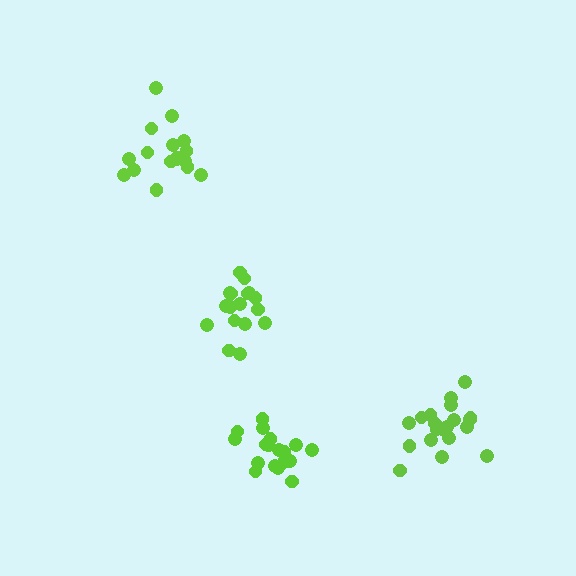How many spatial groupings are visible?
There are 4 spatial groupings.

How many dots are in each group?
Group 1: 21 dots, Group 2: 18 dots, Group 3: 17 dots, Group 4: 17 dots (73 total).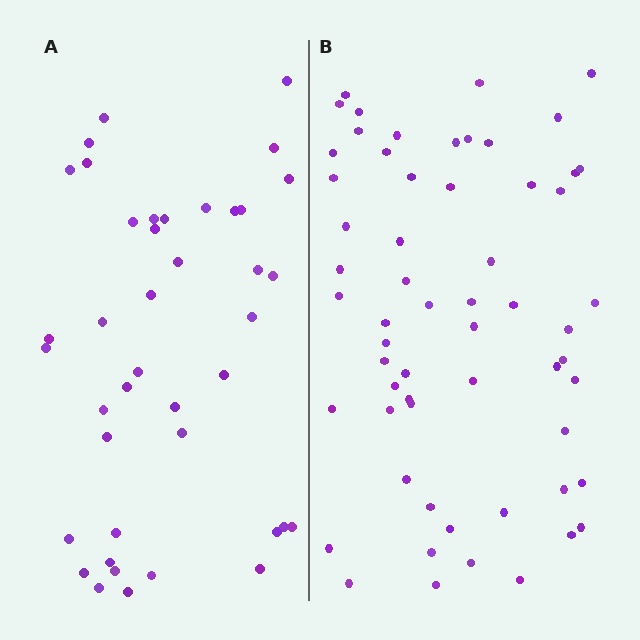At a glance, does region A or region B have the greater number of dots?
Region B (the right region) has more dots.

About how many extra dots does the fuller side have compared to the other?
Region B has approximately 20 more dots than region A.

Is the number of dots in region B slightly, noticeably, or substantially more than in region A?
Region B has substantially more. The ratio is roughly 1.5 to 1.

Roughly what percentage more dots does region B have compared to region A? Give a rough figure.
About 45% more.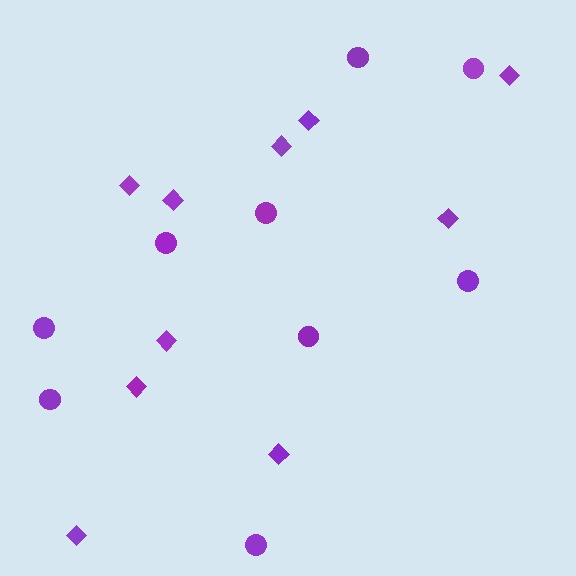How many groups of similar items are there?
There are 2 groups: one group of diamonds (10) and one group of circles (9).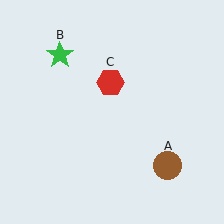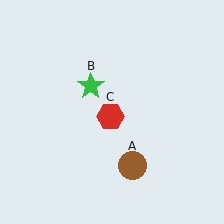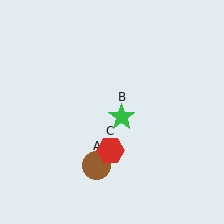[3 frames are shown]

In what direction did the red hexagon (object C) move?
The red hexagon (object C) moved down.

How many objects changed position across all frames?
3 objects changed position: brown circle (object A), green star (object B), red hexagon (object C).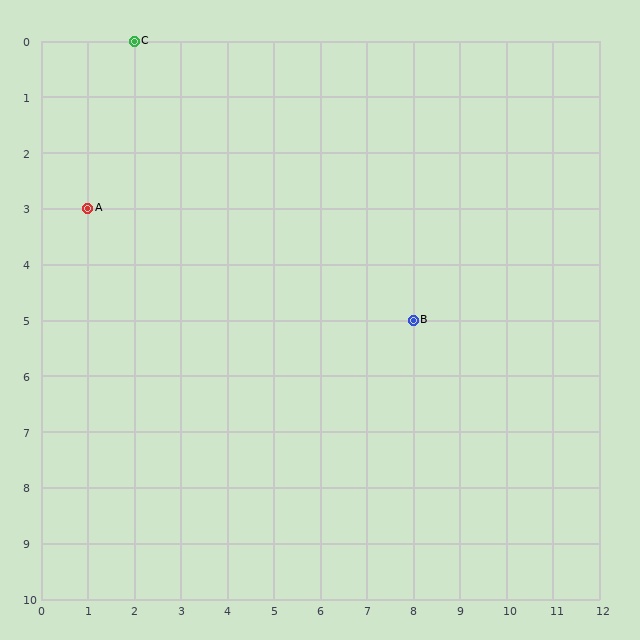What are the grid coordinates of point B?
Point B is at grid coordinates (8, 5).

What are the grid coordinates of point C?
Point C is at grid coordinates (2, 0).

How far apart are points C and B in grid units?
Points C and B are 6 columns and 5 rows apart (about 7.8 grid units diagonally).